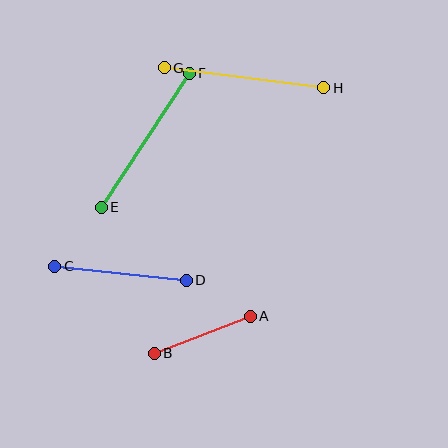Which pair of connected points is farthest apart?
Points G and H are farthest apart.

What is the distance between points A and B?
The distance is approximately 103 pixels.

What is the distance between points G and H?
The distance is approximately 161 pixels.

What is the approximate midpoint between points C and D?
The midpoint is at approximately (120, 273) pixels.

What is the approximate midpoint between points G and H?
The midpoint is at approximately (244, 78) pixels.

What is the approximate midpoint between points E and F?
The midpoint is at approximately (145, 140) pixels.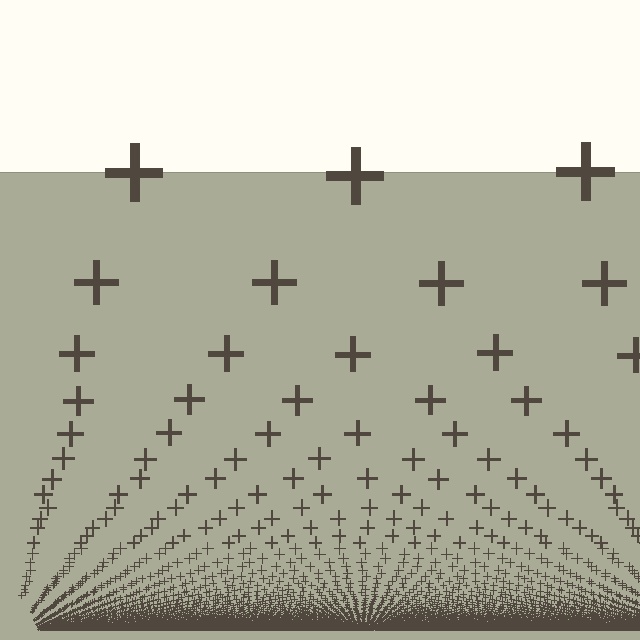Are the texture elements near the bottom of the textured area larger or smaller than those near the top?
Smaller. The gradient is inverted — elements near the bottom are smaller and denser.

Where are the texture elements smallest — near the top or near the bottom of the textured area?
Near the bottom.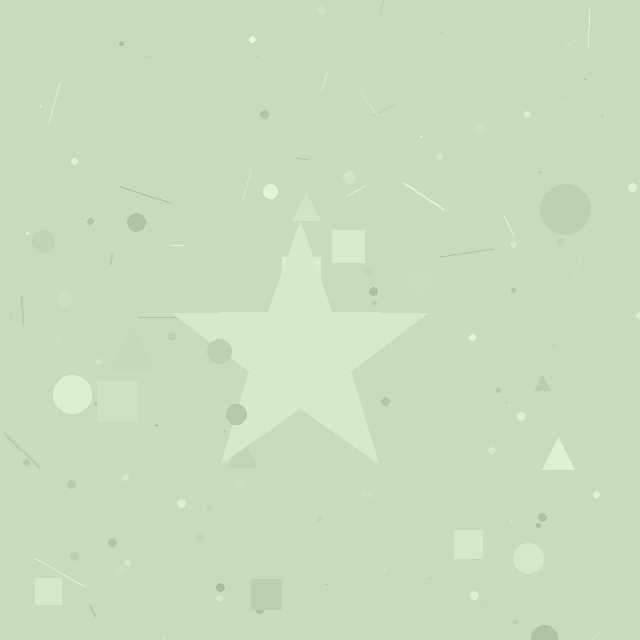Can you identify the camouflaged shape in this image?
The camouflaged shape is a star.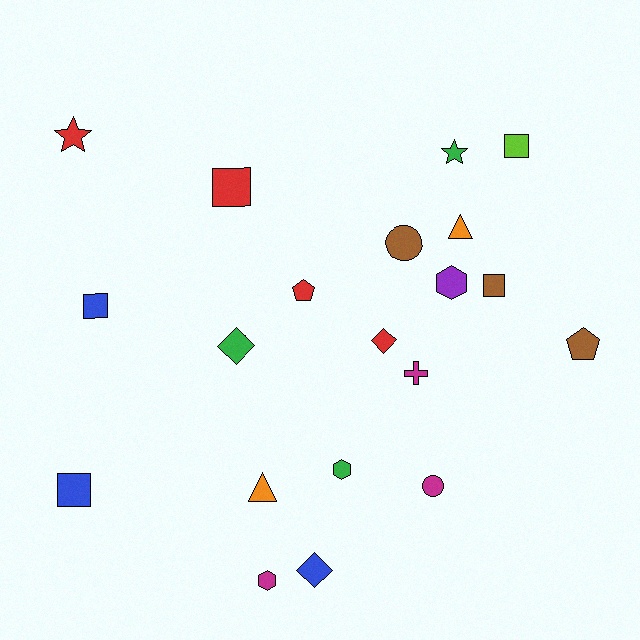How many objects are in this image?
There are 20 objects.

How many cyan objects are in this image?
There are no cyan objects.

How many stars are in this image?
There are 2 stars.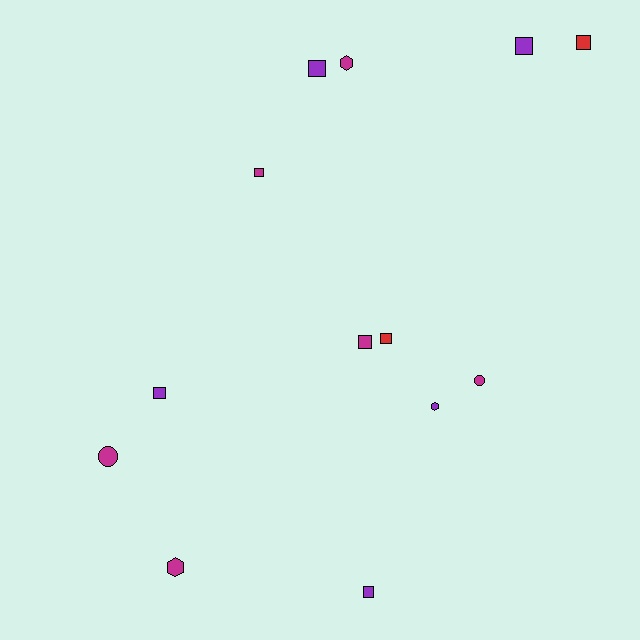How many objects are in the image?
There are 13 objects.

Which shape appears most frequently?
Square, with 8 objects.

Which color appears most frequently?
Magenta, with 6 objects.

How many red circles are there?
There are no red circles.